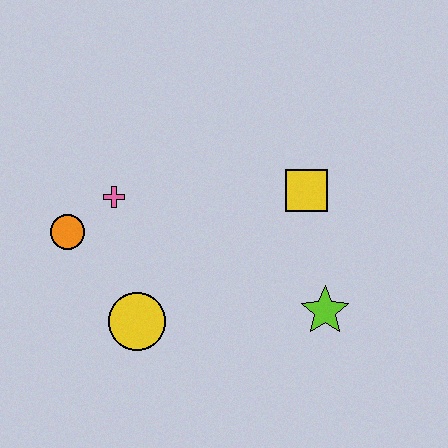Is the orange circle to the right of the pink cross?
No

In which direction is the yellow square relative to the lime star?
The yellow square is above the lime star.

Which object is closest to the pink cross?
The orange circle is closest to the pink cross.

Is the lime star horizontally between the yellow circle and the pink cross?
No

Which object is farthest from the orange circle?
The lime star is farthest from the orange circle.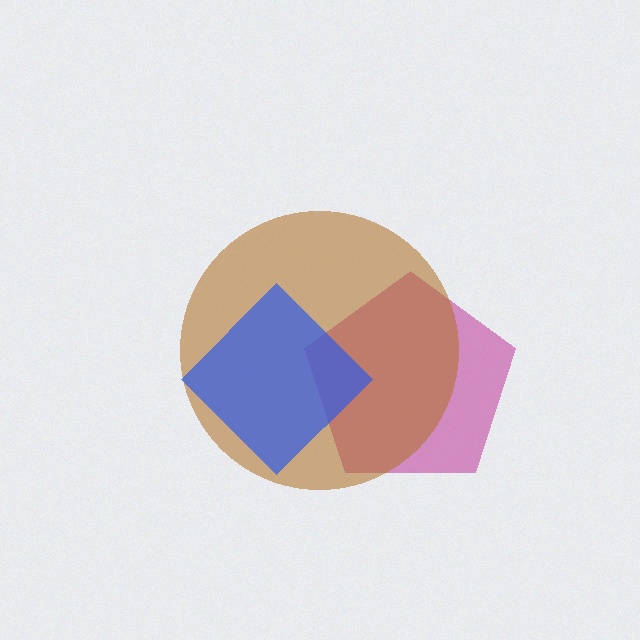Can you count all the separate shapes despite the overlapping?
Yes, there are 3 separate shapes.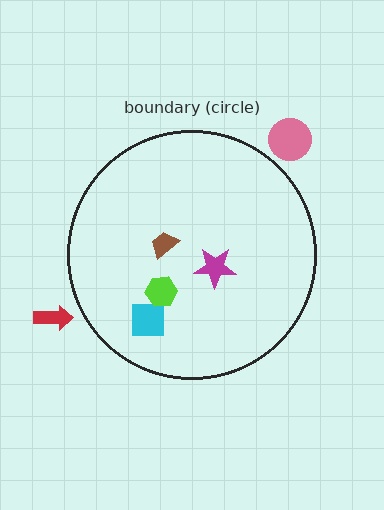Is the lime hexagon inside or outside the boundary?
Inside.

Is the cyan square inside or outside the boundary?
Inside.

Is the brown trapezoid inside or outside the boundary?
Inside.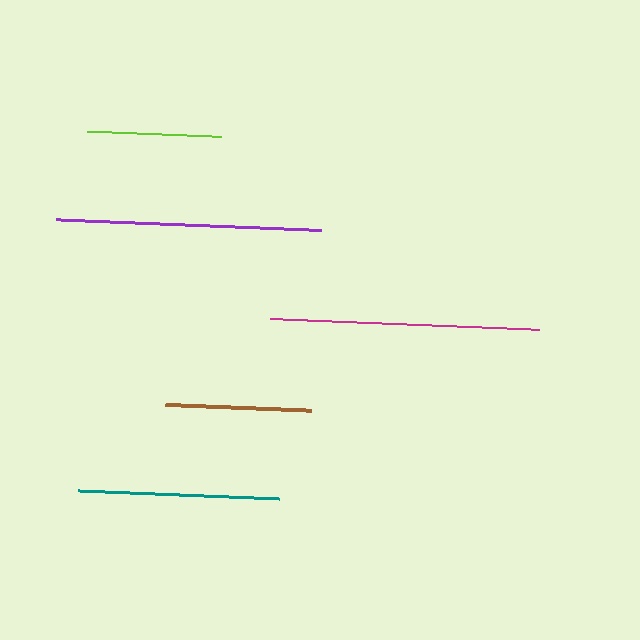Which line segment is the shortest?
The lime line is the shortest at approximately 135 pixels.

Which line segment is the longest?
The magenta line is the longest at approximately 269 pixels.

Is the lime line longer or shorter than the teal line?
The teal line is longer than the lime line.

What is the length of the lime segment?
The lime segment is approximately 135 pixels long.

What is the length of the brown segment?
The brown segment is approximately 146 pixels long.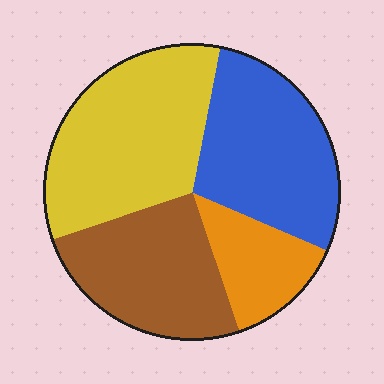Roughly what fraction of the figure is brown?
Brown takes up about one quarter (1/4) of the figure.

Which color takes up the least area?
Orange, at roughly 15%.